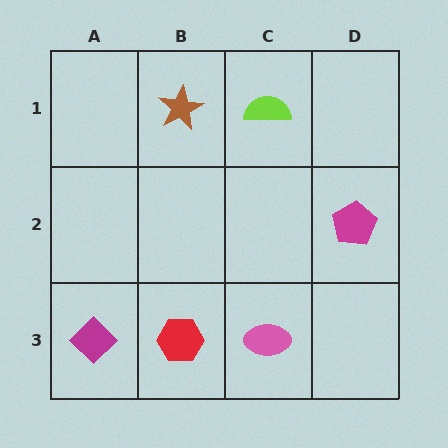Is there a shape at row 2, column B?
No, that cell is empty.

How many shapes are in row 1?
2 shapes.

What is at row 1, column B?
A brown star.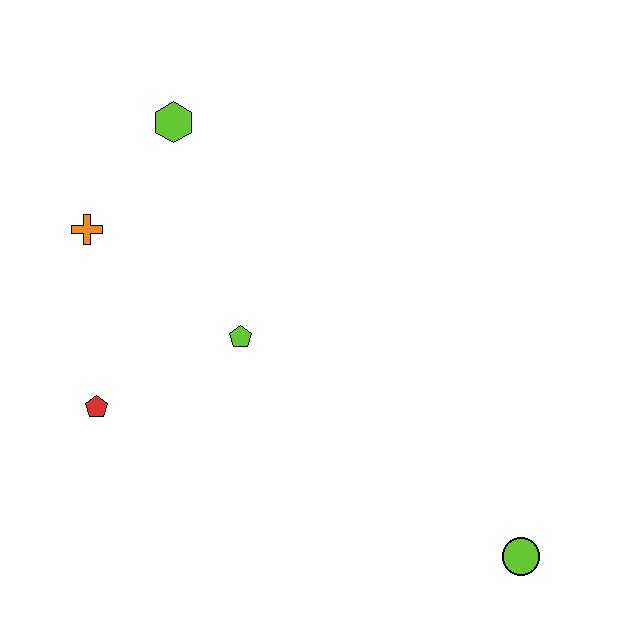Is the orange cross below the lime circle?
No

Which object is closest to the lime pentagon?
The red pentagon is closest to the lime pentagon.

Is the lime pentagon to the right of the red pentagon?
Yes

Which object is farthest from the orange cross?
The lime circle is farthest from the orange cross.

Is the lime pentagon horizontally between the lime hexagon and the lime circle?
Yes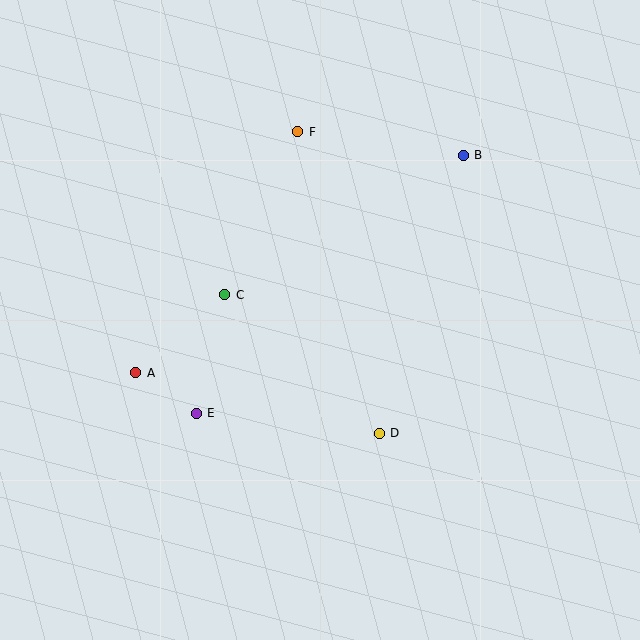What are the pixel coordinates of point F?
Point F is at (298, 132).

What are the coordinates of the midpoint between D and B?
The midpoint between D and B is at (421, 294).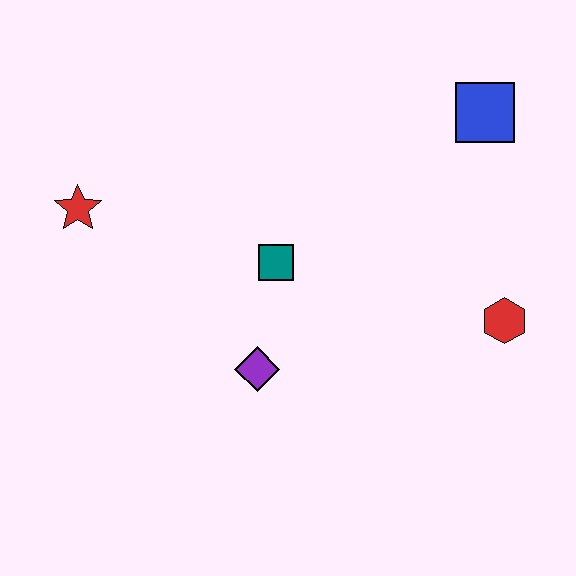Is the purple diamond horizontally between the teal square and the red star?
Yes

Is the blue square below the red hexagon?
No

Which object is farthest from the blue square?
The red star is farthest from the blue square.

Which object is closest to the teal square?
The purple diamond is closest to the teal square.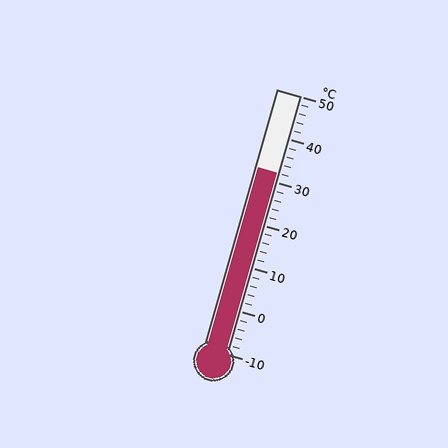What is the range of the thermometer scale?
The thermometer scale ranges from -10°C to 50°C.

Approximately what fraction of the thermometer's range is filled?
The thermometer is filled to approximately 70% of its range.